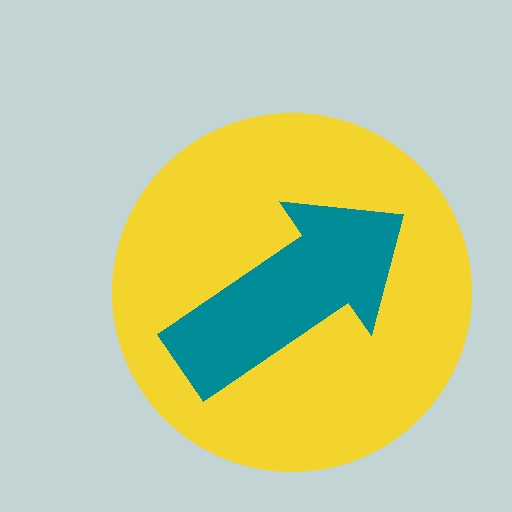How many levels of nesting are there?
2.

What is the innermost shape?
The teal arrow.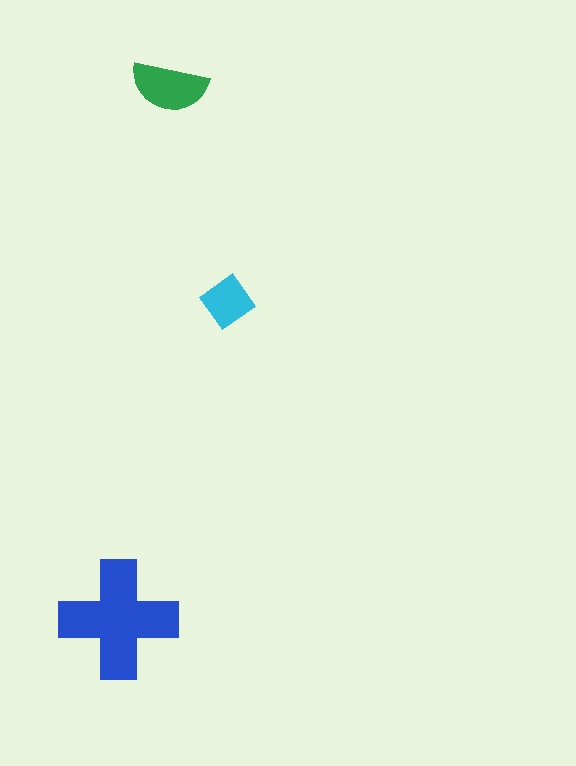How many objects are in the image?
There are 3 objects in the image.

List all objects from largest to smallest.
The blue cross, the green semicircle, the cyan diamond.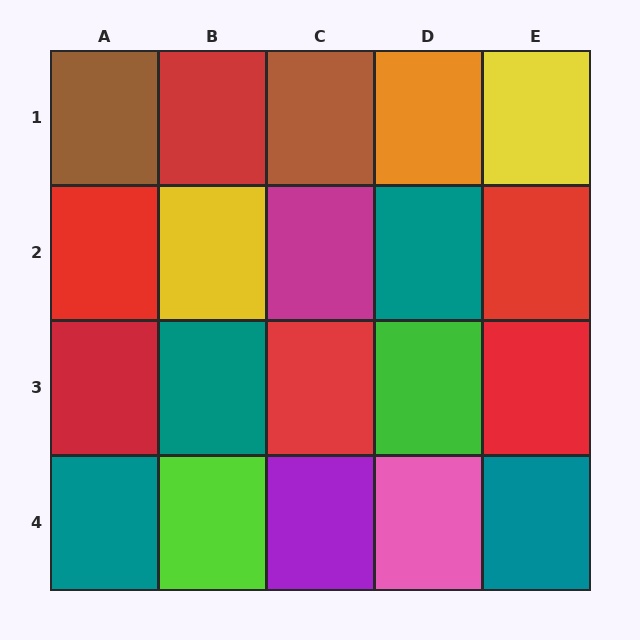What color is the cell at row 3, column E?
Red.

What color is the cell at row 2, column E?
Red.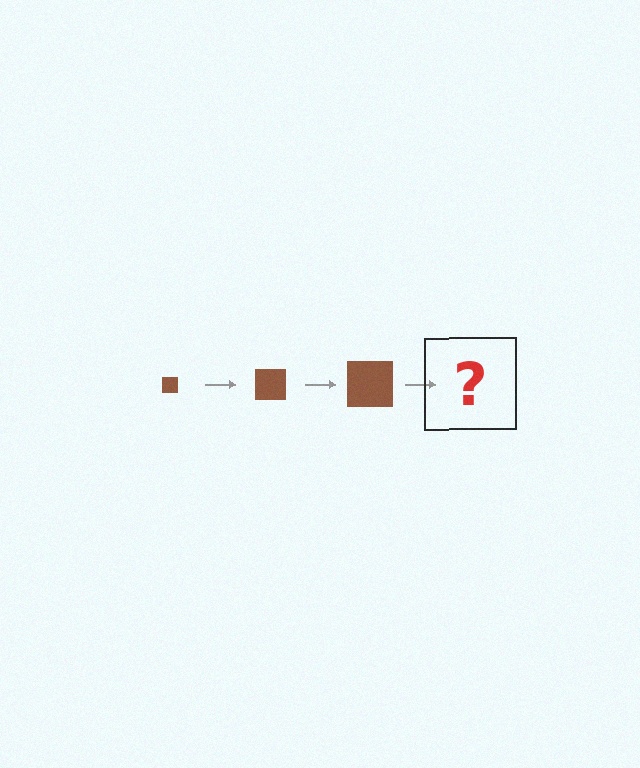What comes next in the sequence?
The next element should be a brown square, larger than the previous one.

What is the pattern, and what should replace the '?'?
The pattern is that the square gets progressively larger each step. The '?' should be a brown square, larger than the previous one.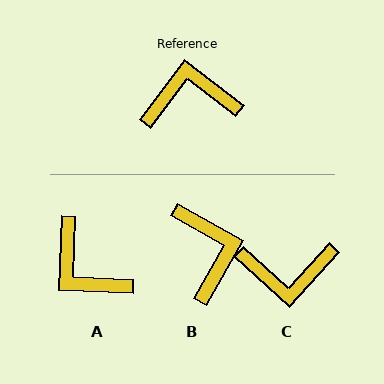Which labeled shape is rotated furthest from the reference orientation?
C, about 175 degrees away.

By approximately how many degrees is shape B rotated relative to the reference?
Approximately 83 degrees clockwise.